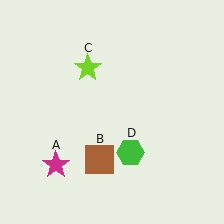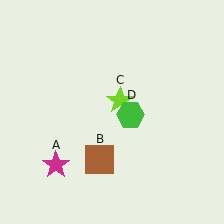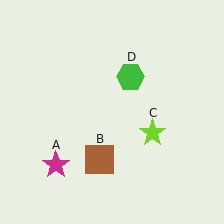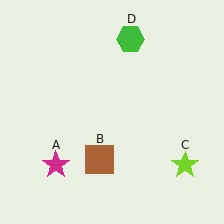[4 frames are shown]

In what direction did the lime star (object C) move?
The lime star (object C) moved down and to the right.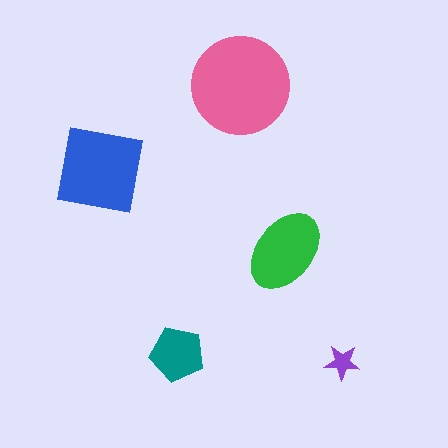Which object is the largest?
The pink circle.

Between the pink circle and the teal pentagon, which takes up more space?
The pink circle.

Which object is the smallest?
The purple star.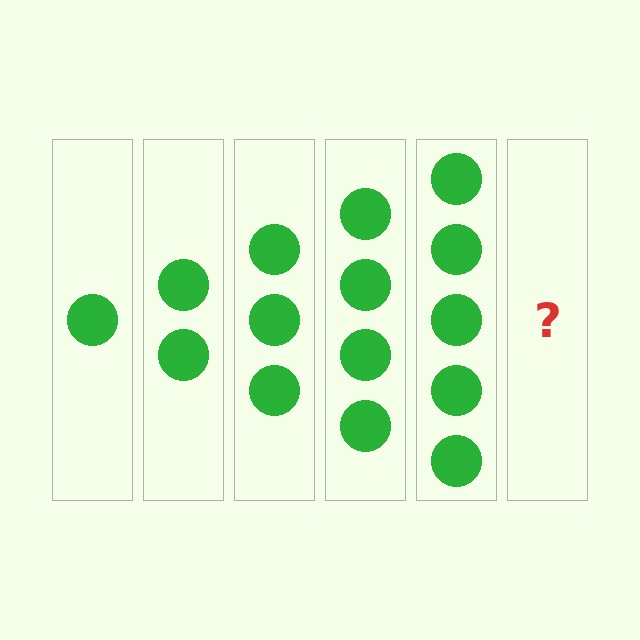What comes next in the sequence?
The next element should be 6 circles.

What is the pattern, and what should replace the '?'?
The pattern is that each step adds one more circle. The '?' should be 6 circles.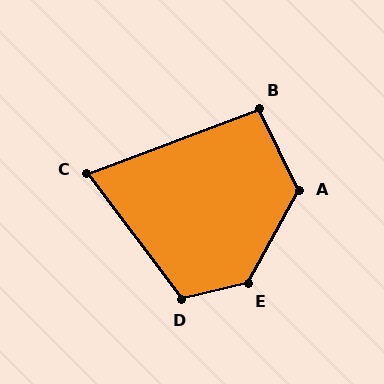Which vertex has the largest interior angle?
E, at approximately 132 degrees.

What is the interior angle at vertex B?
Approximately 95 degrees (obtuse).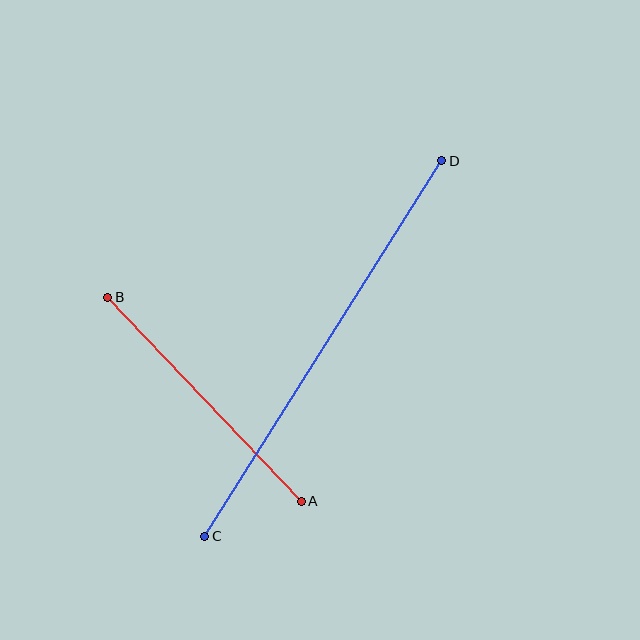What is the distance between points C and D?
The distance is approximately 444 pixels.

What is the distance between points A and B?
The distance is approximately 281 pixels.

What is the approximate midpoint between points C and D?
The midpoint is at approximately (323, 348) pixels.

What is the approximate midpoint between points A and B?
The midpoint is at approximately (204, 399) pixels.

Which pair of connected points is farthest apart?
Points C and D are farthest apart.